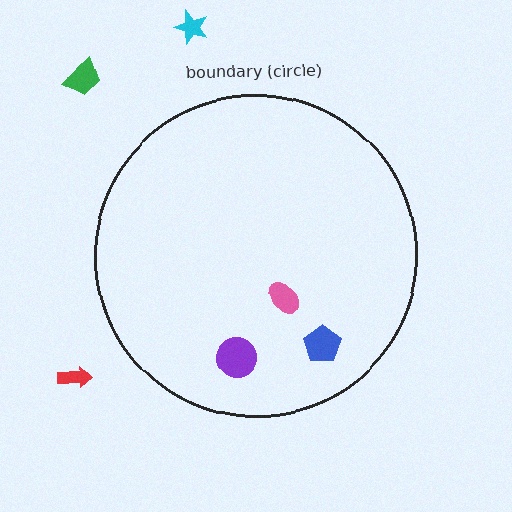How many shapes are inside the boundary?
3 inside, 3 outside.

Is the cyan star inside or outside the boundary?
Outside.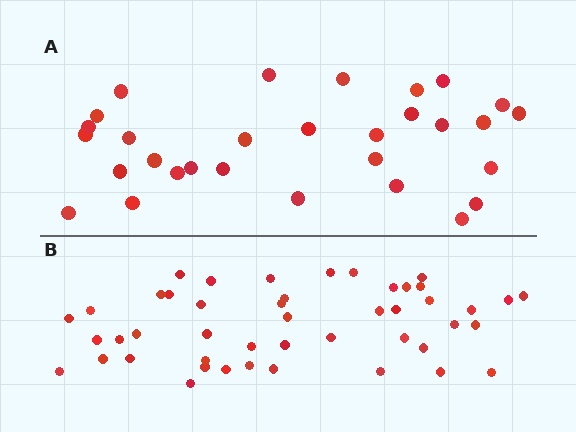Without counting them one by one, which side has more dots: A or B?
Region B (the bottom region) has more dots.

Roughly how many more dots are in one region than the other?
Region B has approximately 15 more dots than region A.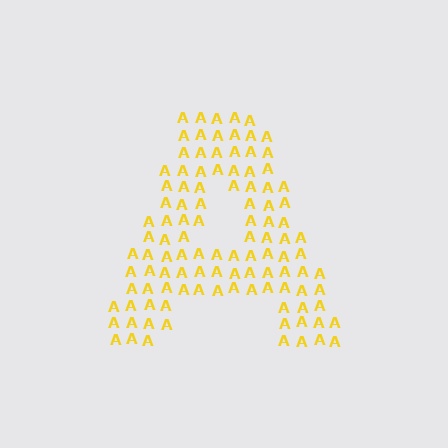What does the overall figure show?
The overall figure shows the letter A.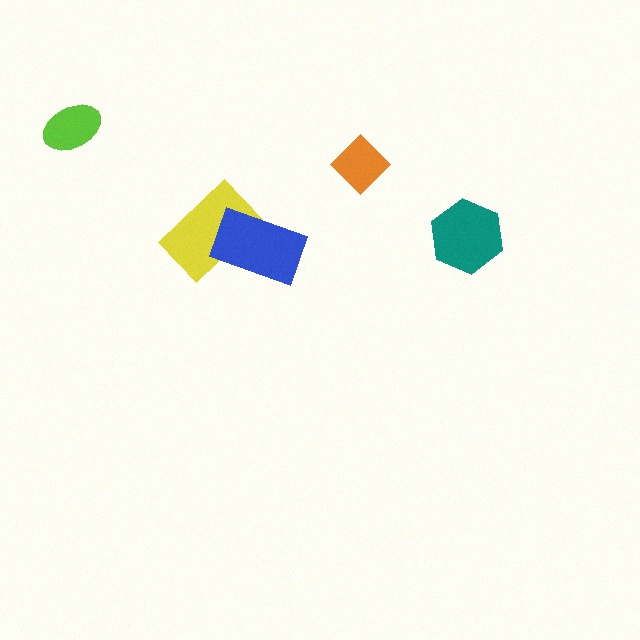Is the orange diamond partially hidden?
No, no other shape covers it.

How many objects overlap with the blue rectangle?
1 object overlaps with the blue rectangle.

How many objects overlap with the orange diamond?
0 objects overlap with the orange diamond.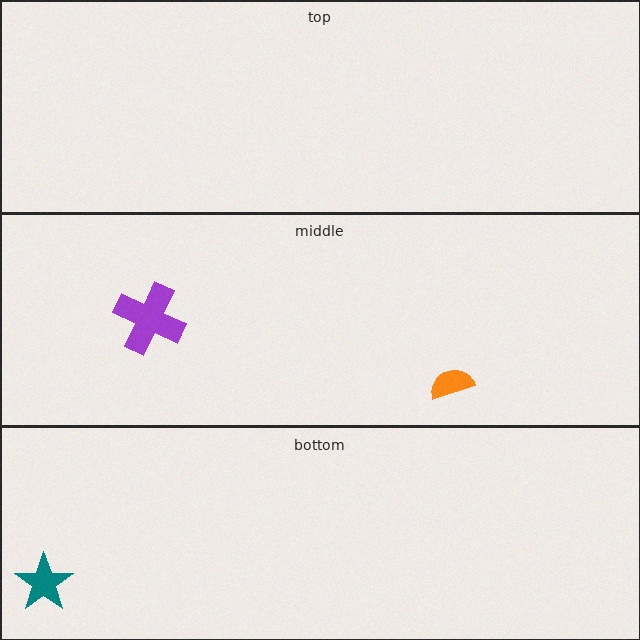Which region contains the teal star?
The bottom region.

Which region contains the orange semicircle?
The middle region.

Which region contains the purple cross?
The middle region.